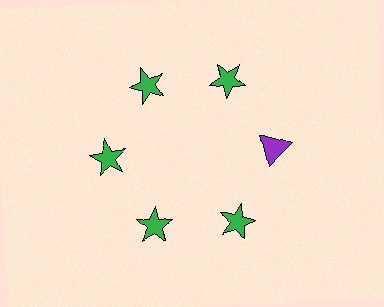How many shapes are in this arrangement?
There are 6 shapes arranged in a ring pattern.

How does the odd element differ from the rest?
It differs in both color (purple instead of green) and shape (triangle instead of star).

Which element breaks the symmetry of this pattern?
The purple triangle at roughly the 3 o'clock position breaks the symmetry. All other shapes are green stars.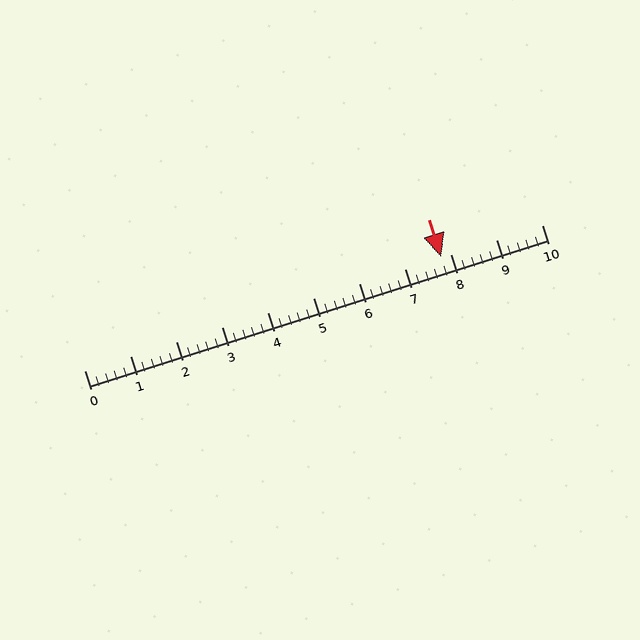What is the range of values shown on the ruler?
The ruler shows values from 0 to 10.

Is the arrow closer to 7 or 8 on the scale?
The arrow is closer to 8.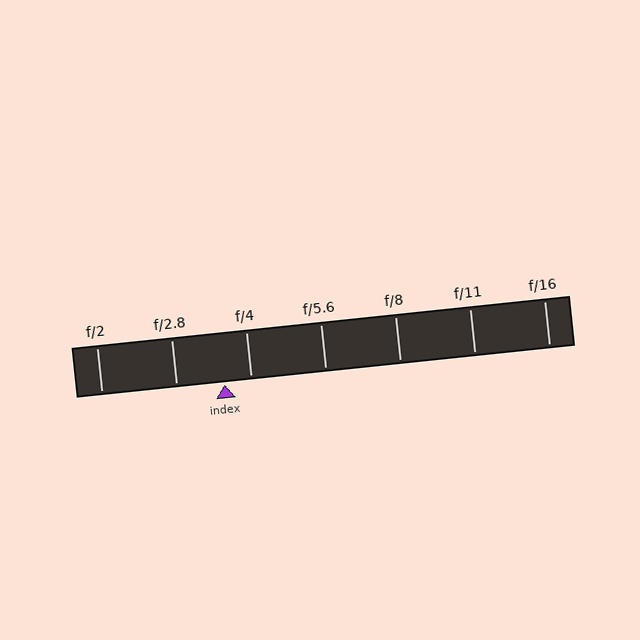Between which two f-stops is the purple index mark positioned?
The index mark is between f/2.8 and f/4.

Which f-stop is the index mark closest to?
The index mark is closest to f/4.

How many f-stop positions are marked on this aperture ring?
There are 7 f-stop positions marked.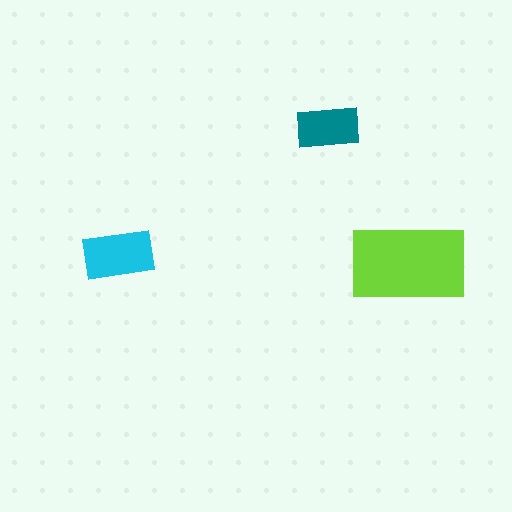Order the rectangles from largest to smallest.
the lime one, the cyan one, the teal one.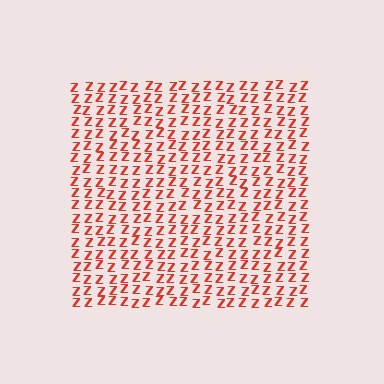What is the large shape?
The large shape is a square.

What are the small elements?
The small elements are letter Z's.